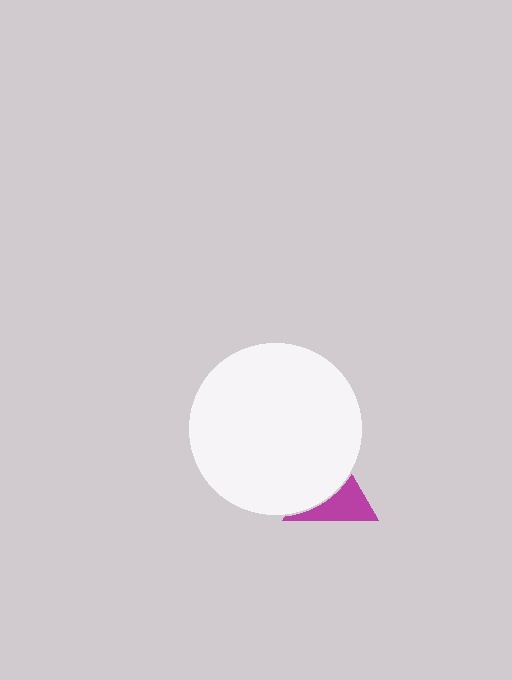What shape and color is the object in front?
The object in front is a white circle.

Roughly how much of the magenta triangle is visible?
About half of it is visible (roughly 47%).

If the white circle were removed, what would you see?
You would see the complete magenta triangle.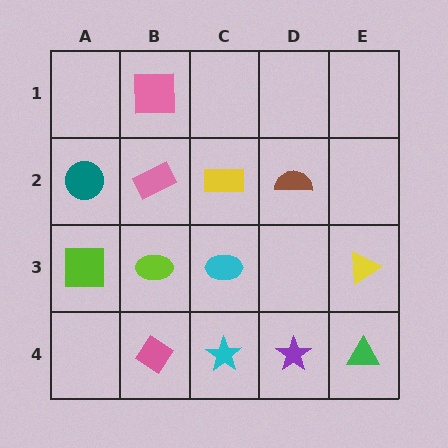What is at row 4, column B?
A pink diamond.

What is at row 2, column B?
A pink rectangle.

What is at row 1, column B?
A pink square.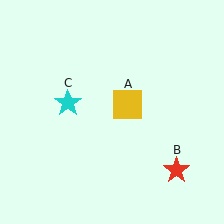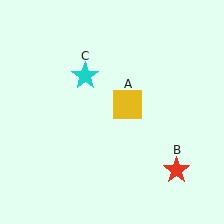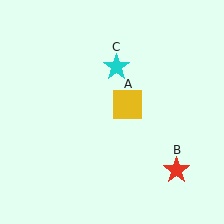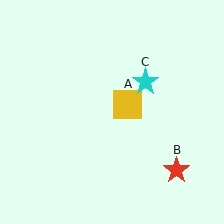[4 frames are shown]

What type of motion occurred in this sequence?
The cyan star (object C) rotated clockwise around the center of the scene.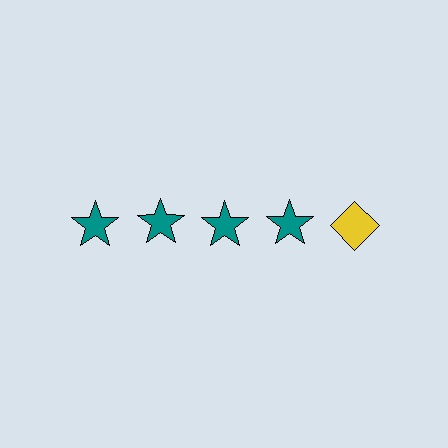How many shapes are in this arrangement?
There are 5 shapes arranged in a grid pattern.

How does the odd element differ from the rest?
It differs in both color (yellow instead of teal) and shape (diamond instead of star).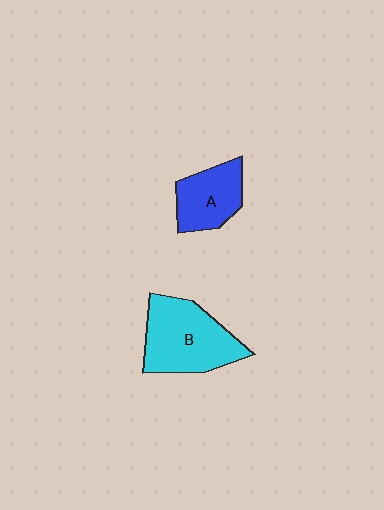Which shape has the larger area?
Shape B (cyan).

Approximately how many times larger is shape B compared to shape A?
Approximately 1.6 times.